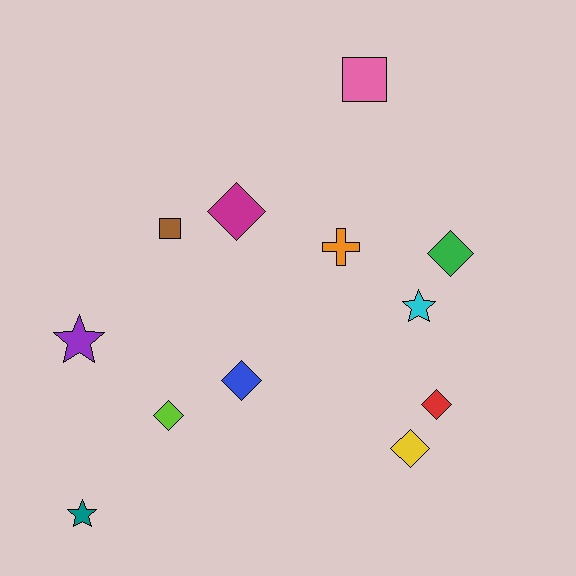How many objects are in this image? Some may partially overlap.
There are 12 objects.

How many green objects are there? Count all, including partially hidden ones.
There is 1 green object.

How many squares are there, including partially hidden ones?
There are 2 squares.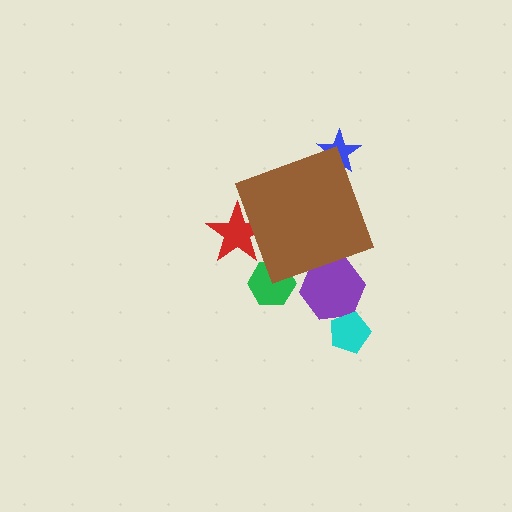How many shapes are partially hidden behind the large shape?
4 shapes are partially hidden.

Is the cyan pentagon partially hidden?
No, the cyan pentagon is fully visible.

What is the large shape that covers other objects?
A brown diamond.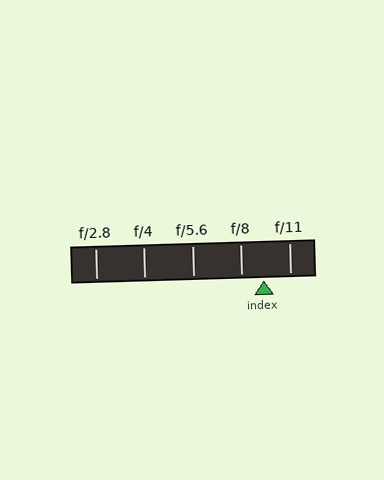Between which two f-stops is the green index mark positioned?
The index mark is between f/8 and f/11.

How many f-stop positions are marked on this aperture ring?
There are 5 f-stop positions marked.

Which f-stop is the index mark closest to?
The index mark is closest to f/8.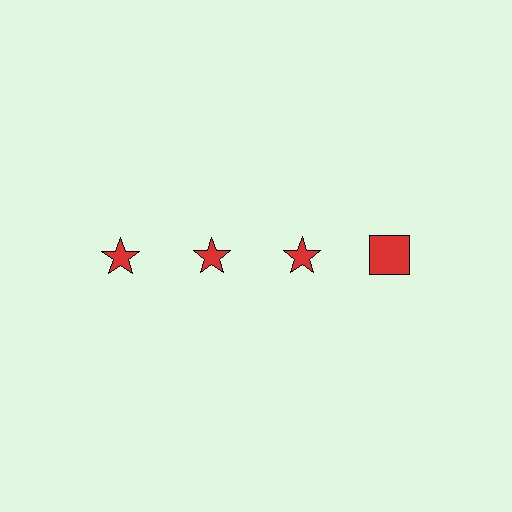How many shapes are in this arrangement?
There are 4 shapes arranged in a grid pattern.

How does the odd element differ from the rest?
It has a different shape: square instead of star.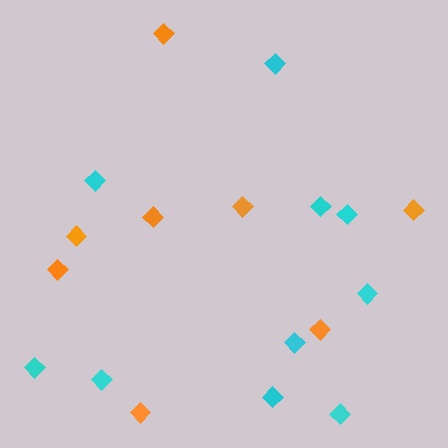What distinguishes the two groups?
There are 2 groups: one group of orange diamonds (8) and one group of cyan diamonds (10).